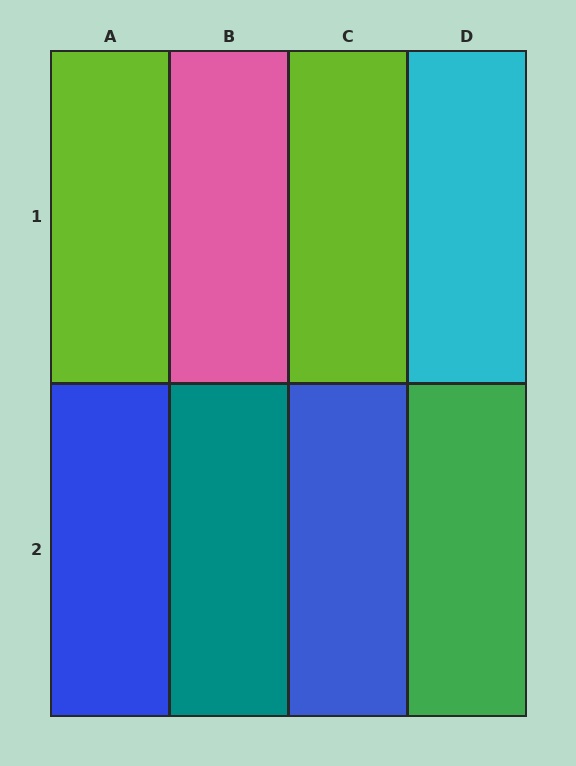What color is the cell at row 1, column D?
Cyan.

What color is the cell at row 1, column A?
Lime.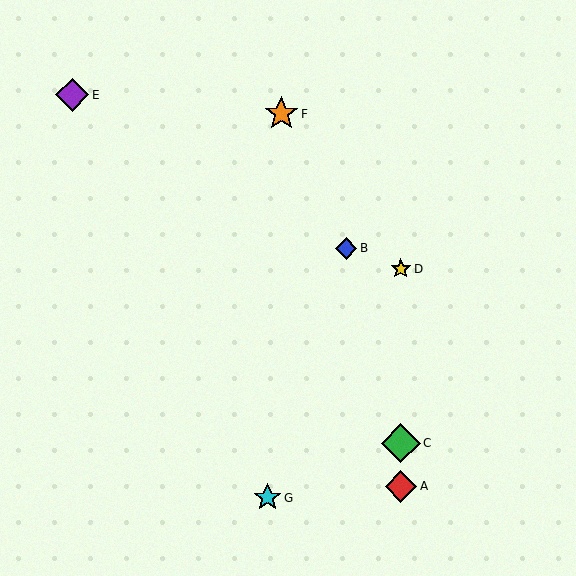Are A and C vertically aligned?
Yes, both are at x≈401.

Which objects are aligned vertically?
Objects A, C, D are aligned vertically.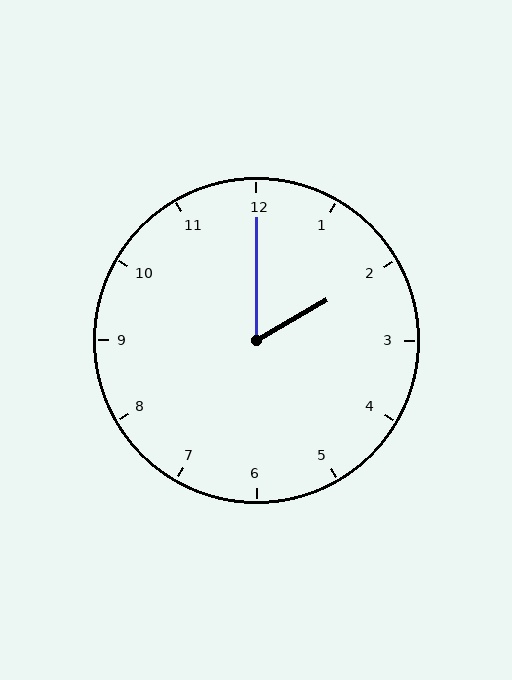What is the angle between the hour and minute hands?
Approximately 60 degrees.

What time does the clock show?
2:00.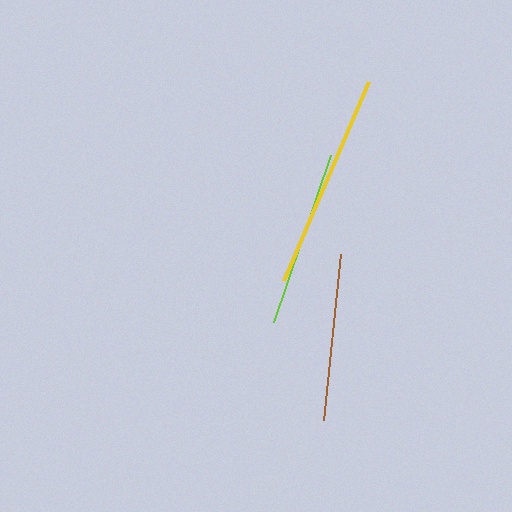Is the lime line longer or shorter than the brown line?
The lime line is longer than the brown line.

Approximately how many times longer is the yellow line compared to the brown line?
The yellow line is approximately 1.3 times the length of the brown line.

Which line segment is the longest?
The yellow line is the longest at approximately 216 pixels.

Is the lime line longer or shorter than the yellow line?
The yellow line is longer than the lime line.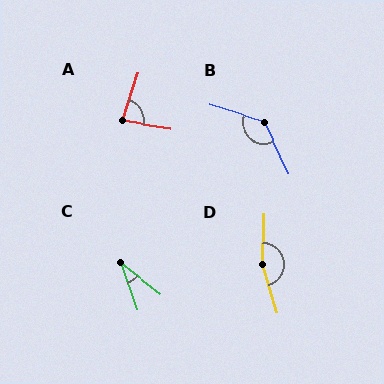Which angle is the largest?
D, at approximately 163 degrees.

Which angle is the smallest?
C, at approximately 33 degrees.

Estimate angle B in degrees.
Approximately 132 degrees.